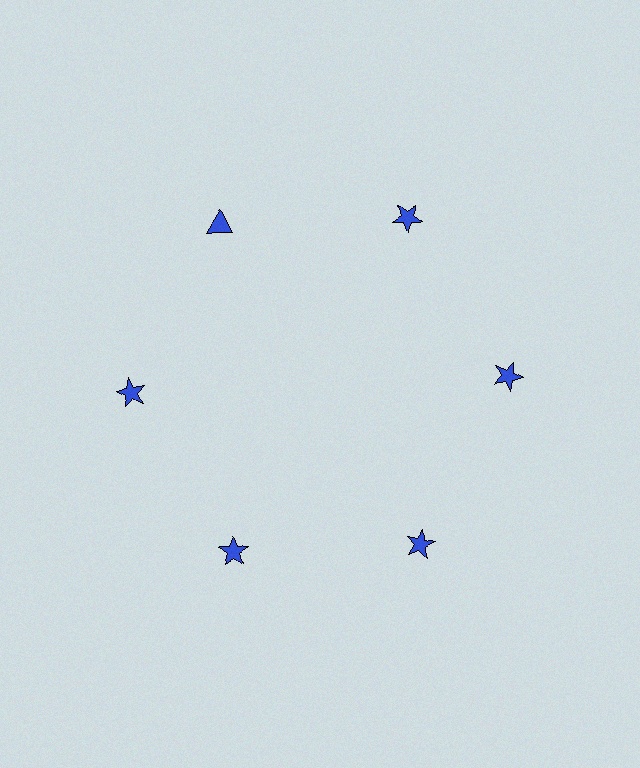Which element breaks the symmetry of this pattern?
The blue triangle at roughly the 11 o'clock position breaks the symmetry. All other shapes are blue stars.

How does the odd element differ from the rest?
It has a different shape: triangle instead of star.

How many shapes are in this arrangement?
There are 6 shapes arranged in a ring pattern.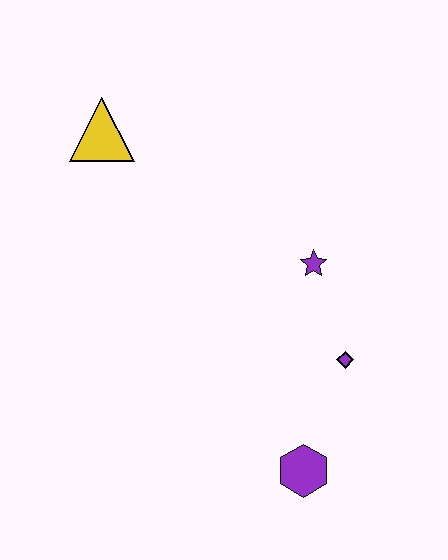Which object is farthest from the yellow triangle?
The purple hexagon is farthest from the yellow triangle.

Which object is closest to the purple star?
The purple diamond is closest to the purple star.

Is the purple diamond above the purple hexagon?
Yes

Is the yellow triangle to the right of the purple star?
No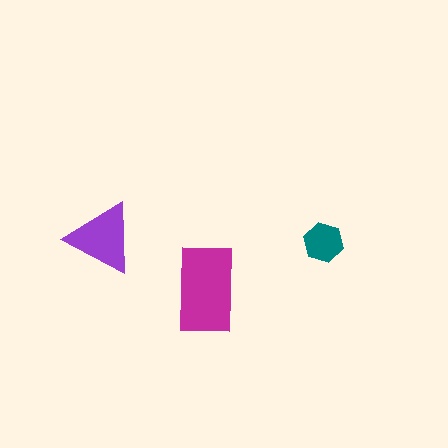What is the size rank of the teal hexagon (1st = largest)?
3rd.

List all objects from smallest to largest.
The teal hexagon, the purple triangle, the magenta rectangle.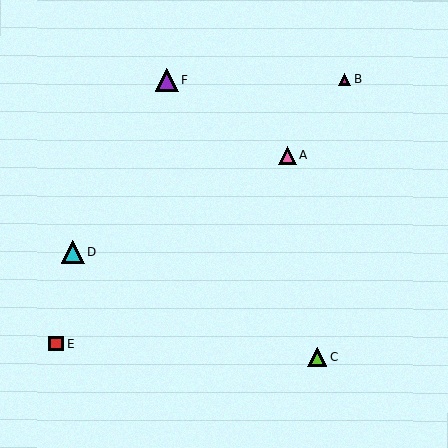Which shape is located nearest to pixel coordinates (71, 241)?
The cyan triangle (labeled D) at (73, 251) is nearest to that location.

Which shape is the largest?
The cyan triangle (labeled D) is the largest.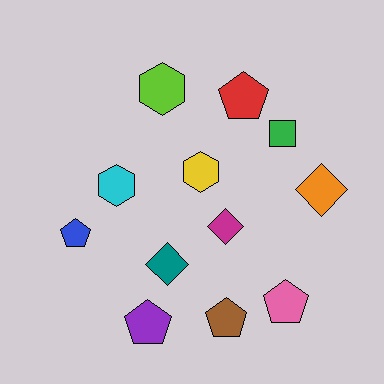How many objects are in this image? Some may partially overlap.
There are 12 objects.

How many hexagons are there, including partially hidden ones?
There are 3 hexagons.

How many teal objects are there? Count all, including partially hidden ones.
There is 1 teal object.